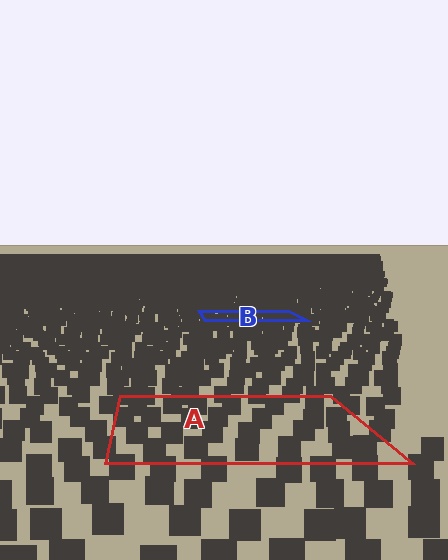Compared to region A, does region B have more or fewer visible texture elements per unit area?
Region B has more texture elements per unit area — they are packed more densely because it is farther away.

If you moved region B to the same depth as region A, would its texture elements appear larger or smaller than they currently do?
They would appear larger. At a closer depth, the same texture elements are projected at a bigger on-screen size.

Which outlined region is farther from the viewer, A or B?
Region B is farther from the viewer — the texture elements inside it appear smaller and more densely packed.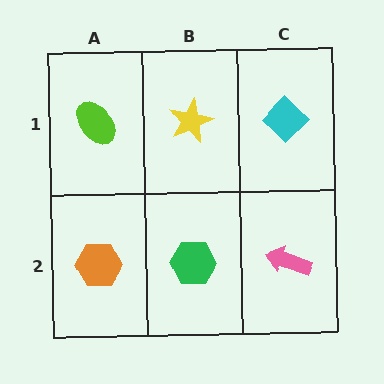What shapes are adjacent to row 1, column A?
An orange hexagon (row 2, column A), a yellow star (row 1, column B).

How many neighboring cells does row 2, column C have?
2.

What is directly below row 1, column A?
An orange hexagon.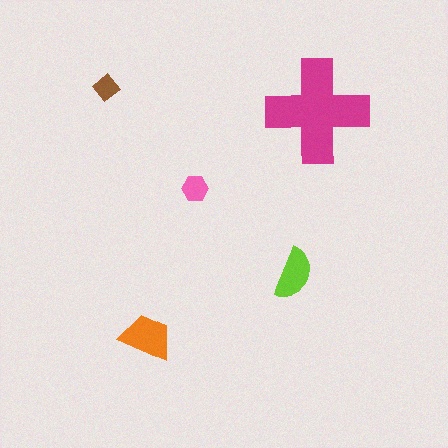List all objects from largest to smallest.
The magenta cross, the orange trapezoid, the lime semicircle, the pink hexagon, the brown diamond.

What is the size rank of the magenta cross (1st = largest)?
1st.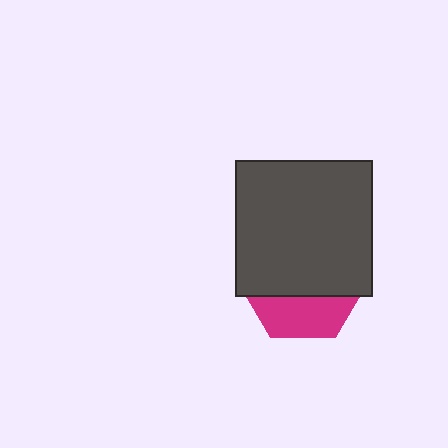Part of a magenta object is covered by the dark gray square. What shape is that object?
It is a hexagon.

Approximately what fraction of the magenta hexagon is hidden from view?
Roughly 68% of the magenta hexagon is hidden behind the dark gray square.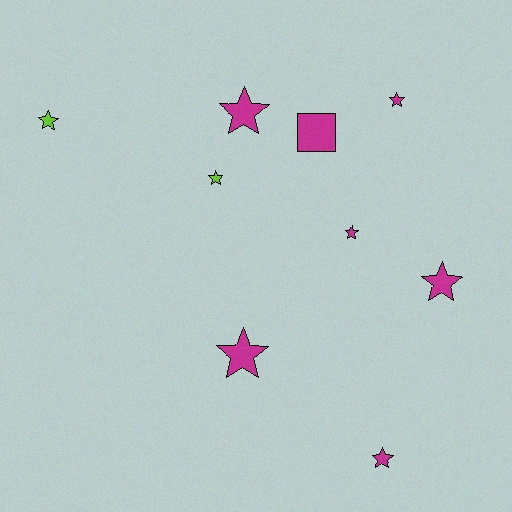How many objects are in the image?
There are 9 objects.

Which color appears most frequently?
Magenta, with 7 objects.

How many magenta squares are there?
There is 1 magenta square.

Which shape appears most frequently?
Star, with 8 objects.